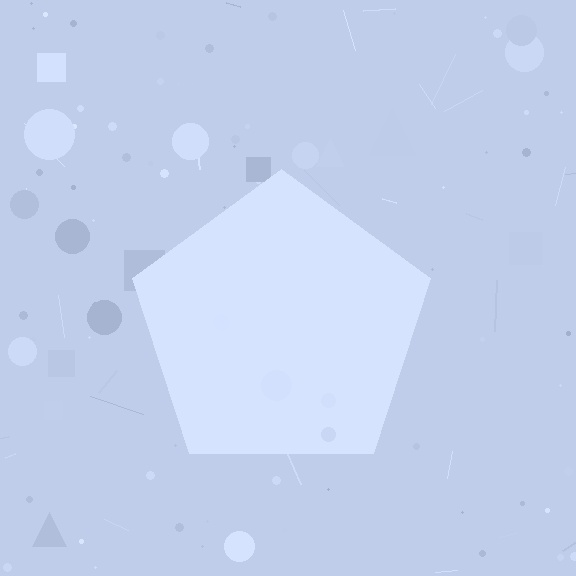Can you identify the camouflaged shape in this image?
The camouflaged shape is a pentagon.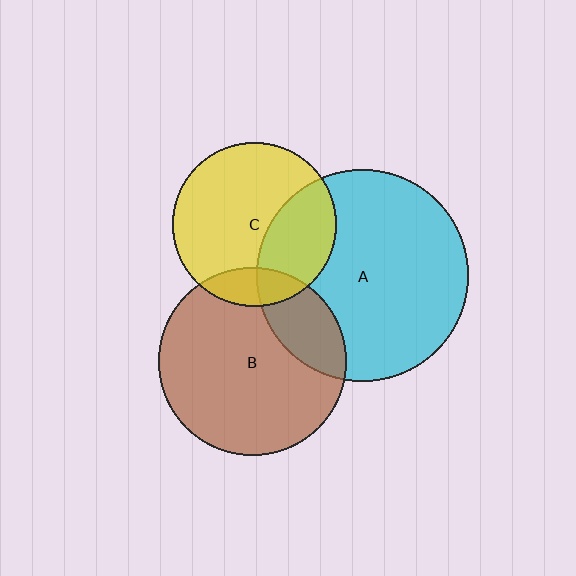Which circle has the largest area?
Circle A (cyan).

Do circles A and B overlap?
Yes.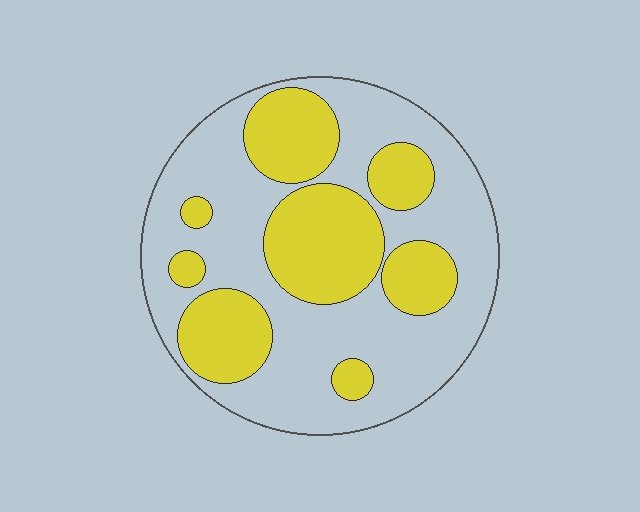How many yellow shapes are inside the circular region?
8.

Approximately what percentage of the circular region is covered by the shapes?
Approximately 35%.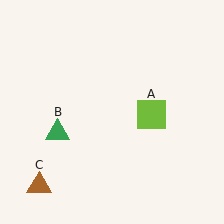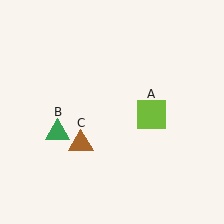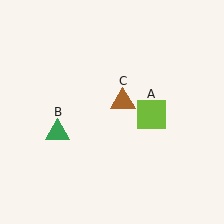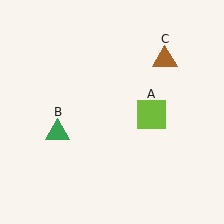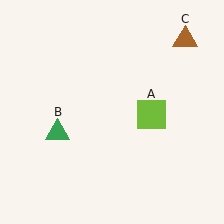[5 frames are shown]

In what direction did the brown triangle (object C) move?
The brown triangle (object C) moved up and to the right.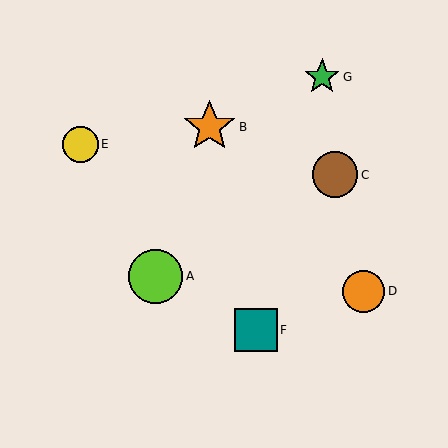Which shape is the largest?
The lime circle (labeled A) is the largest.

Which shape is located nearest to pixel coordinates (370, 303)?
The orange circle (labeled D) at (364, 291) is nearest to that location.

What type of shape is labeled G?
Shape G is a green star.